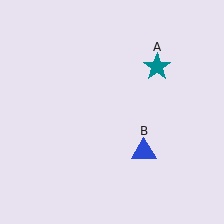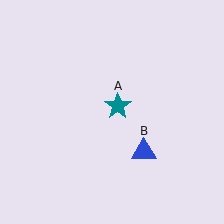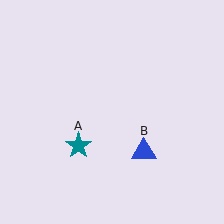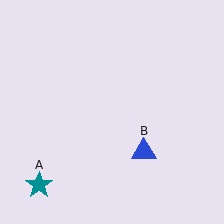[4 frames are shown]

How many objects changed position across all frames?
1 object changed position: teal star (object A).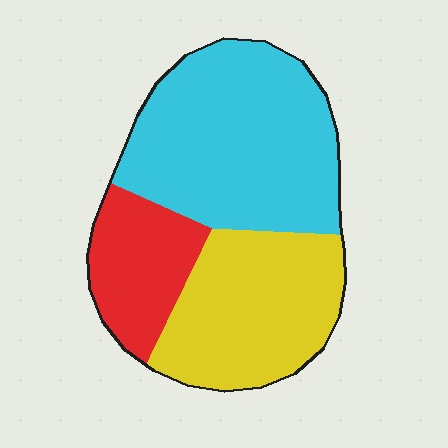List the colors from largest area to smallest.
From largest to smallest: cyan, yellow, red.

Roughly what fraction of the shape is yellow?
Yellow takes up about one third (1/3) of the shape.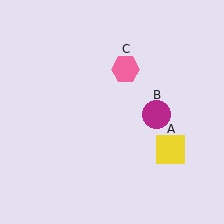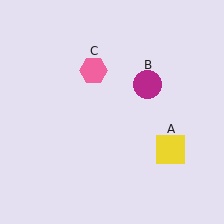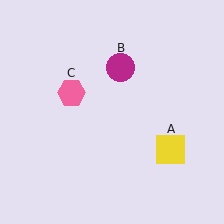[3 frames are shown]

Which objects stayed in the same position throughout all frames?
Yellow square (object A) remained stationary.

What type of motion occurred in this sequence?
The magenta circle (object B), pink hexagon (object C) rotated counterclockwise around the center of the scene.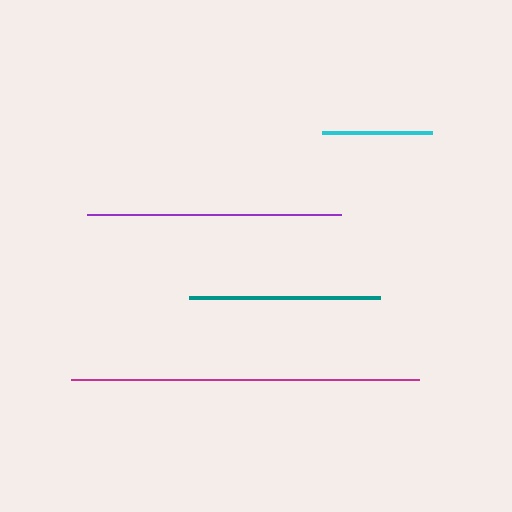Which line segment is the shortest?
The cyan line is the shortest at approximately 110 pixels.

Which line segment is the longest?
The magenta line is the longest at approximately 348 pixels.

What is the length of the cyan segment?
The cyan segment is approximately 110 pixels long.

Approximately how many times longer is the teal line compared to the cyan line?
The teal line is approximately 1.7 times the length of the cyan line.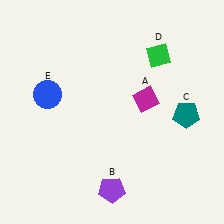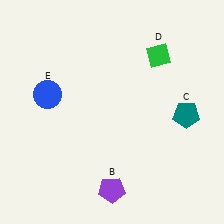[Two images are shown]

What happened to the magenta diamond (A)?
The magenta diamond (A) was removed in Image 2. It was in the top-right area of Image 1.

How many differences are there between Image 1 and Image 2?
There is 1 difference between the two images.